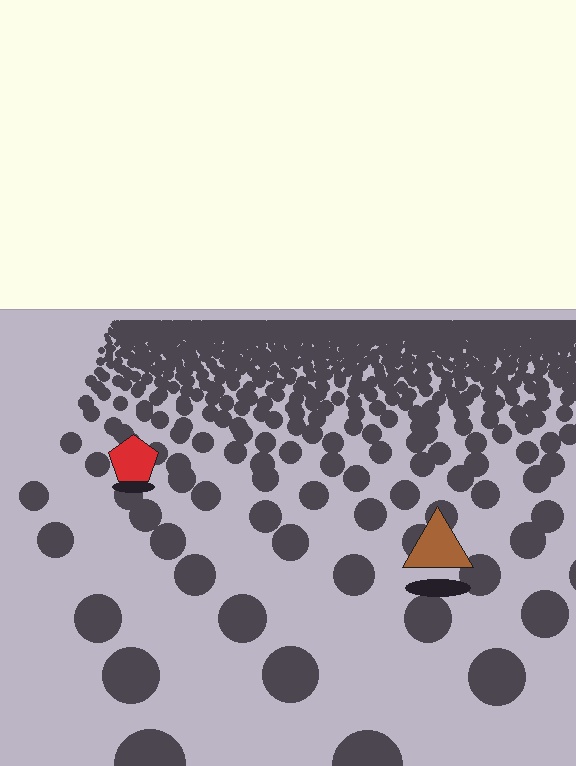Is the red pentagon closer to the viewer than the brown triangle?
No. The brown triangle is closer — you can tell from the texture gradient: the ground texture is coarser near it.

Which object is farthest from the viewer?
The red pentagon is farthest from the viewer. It appears smaller and the ground texture around it is denser.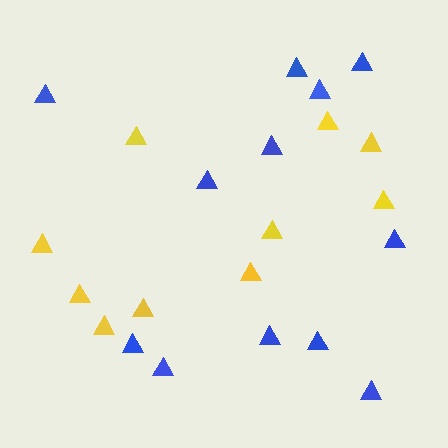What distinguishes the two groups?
There are 2 groups: one group of blue triangles (12) and one group of yellow triangles (10).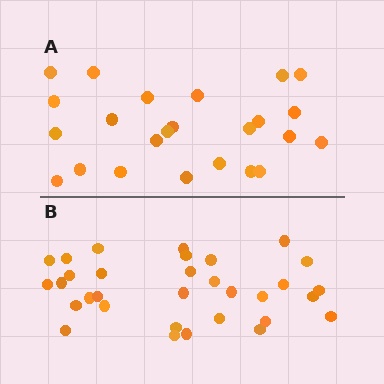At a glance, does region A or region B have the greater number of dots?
Region B (the bottom region) has more dots.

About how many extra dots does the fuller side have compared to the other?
Region B has roughly 8 or so more dots than region A.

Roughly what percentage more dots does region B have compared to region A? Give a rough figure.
About 35% more.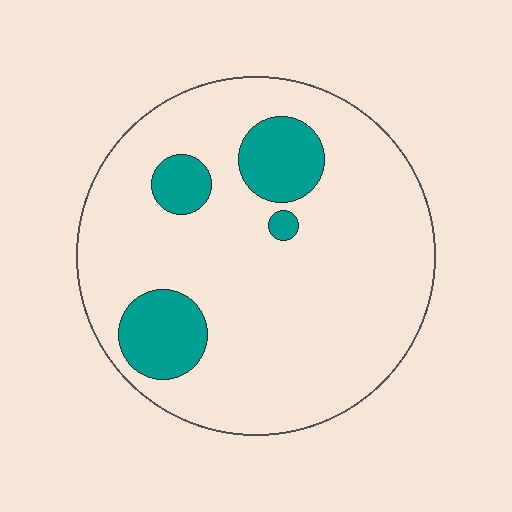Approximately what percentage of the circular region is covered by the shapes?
Approximately 15%.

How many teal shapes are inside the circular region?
4.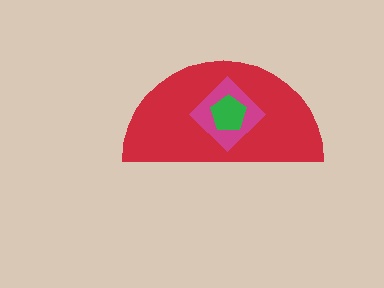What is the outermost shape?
The red semicircle.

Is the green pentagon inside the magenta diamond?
Yes.